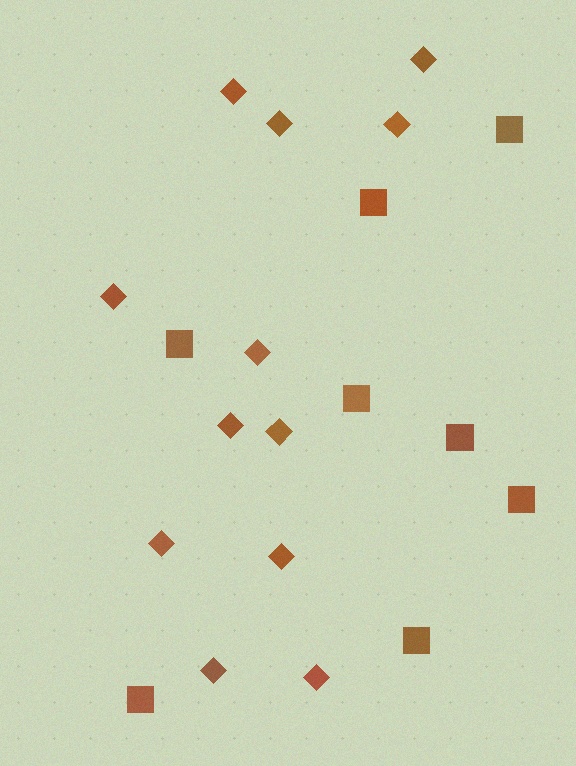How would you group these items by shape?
There are 2 groups: one group of diamonds (12) and one group of squares (8).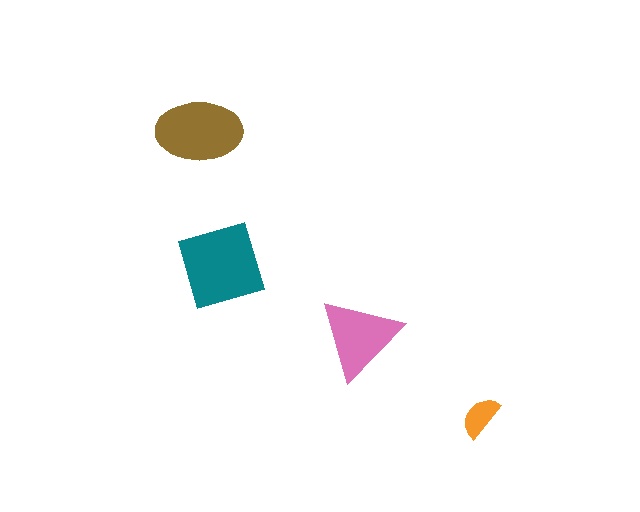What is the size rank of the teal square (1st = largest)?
1st.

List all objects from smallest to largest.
The orange semicircle, the pink triangle, the brown ellipse, the teal square.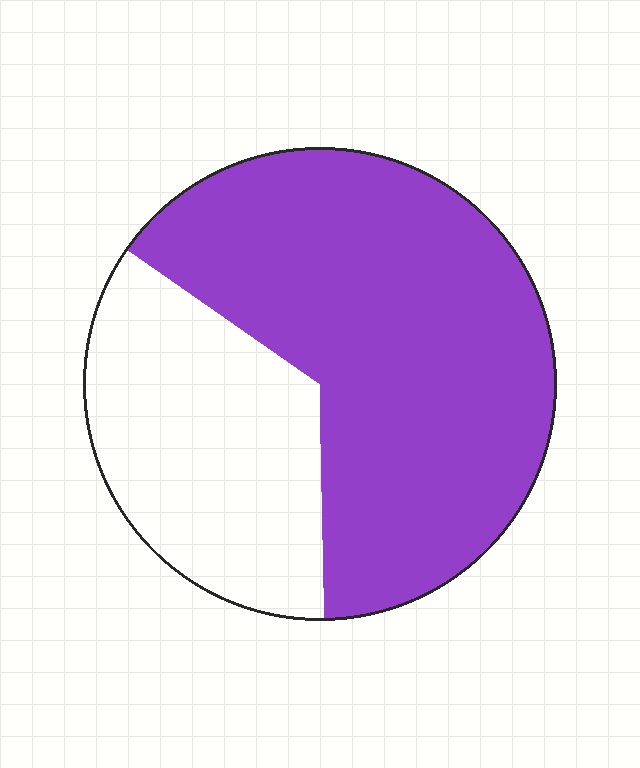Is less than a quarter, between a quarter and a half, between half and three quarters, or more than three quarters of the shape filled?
Between half and three quarters.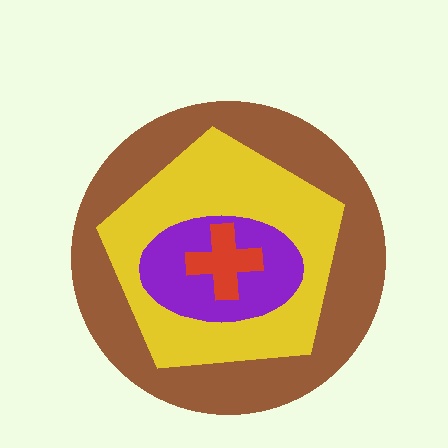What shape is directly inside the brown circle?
The yellow pentagon.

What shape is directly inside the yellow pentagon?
The purple ellipse.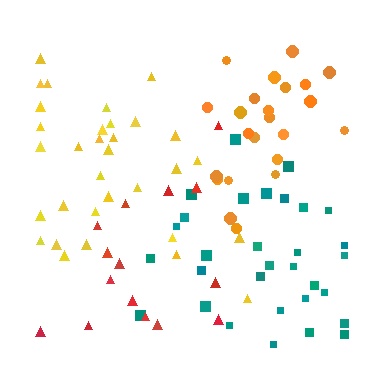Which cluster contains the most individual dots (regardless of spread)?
Yellow (32).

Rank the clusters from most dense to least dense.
yellow, orange, teal, red.